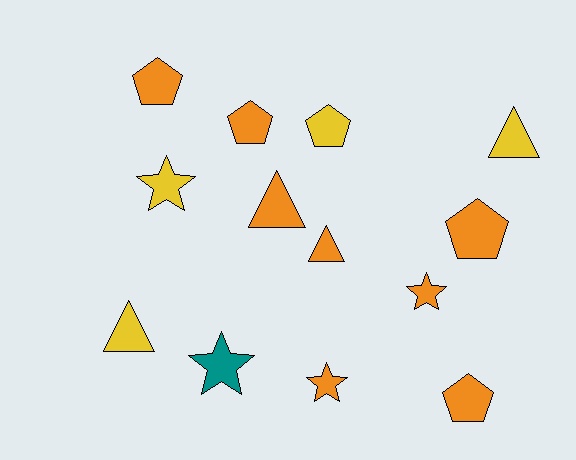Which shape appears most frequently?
Pentagon, with 5 objects.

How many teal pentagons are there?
There are no teal pentagons.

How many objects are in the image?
There are 13 objects.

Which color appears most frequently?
Orange, with 8 objects.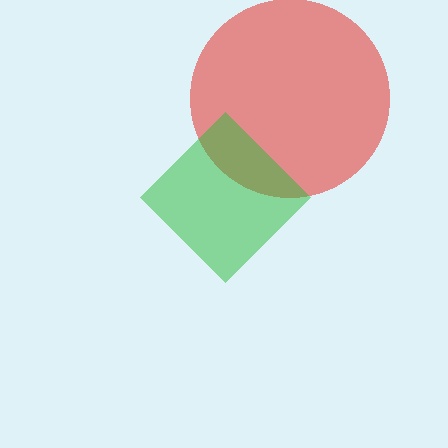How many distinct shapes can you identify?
There are 2 distinct shapes: a red circle, a green diamond.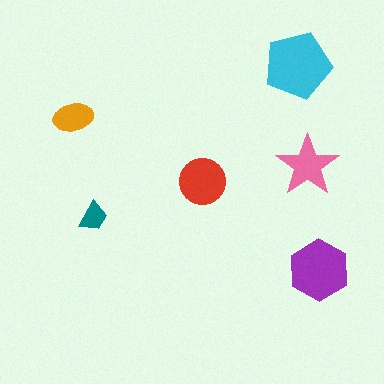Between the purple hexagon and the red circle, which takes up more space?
The purple hexagon.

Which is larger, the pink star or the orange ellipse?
The pink star.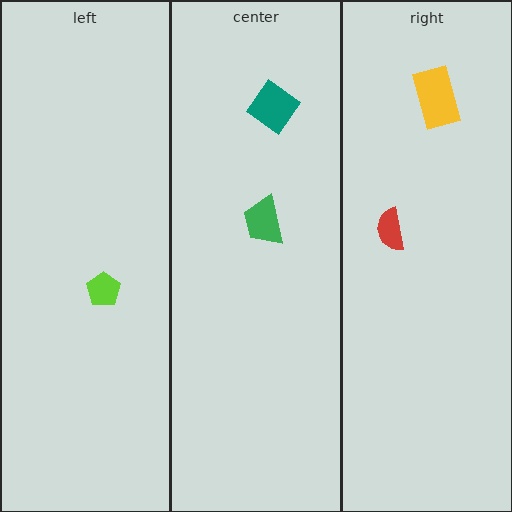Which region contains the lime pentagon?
The left region.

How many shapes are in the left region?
1.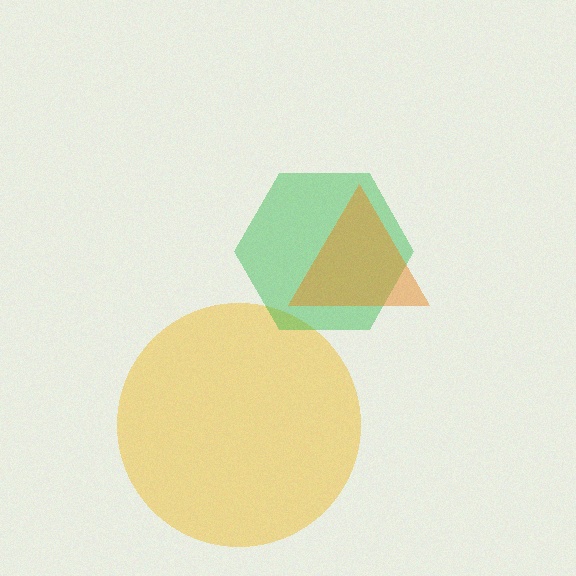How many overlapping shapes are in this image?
There are 3 overlapping shapes in the image.